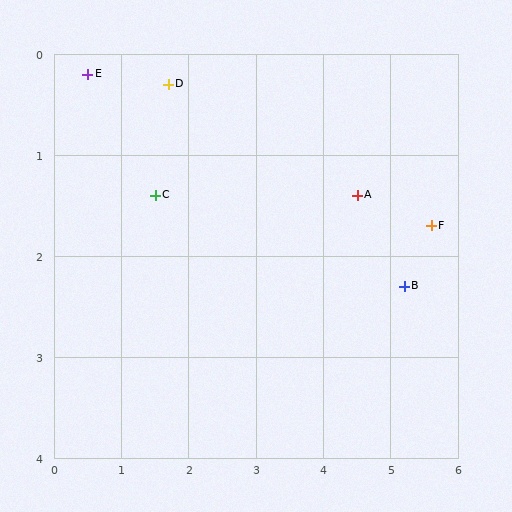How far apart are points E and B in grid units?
Points E and B are about 5.1 grid units apart.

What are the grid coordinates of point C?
Point C is at approximately (1.5, 1.4).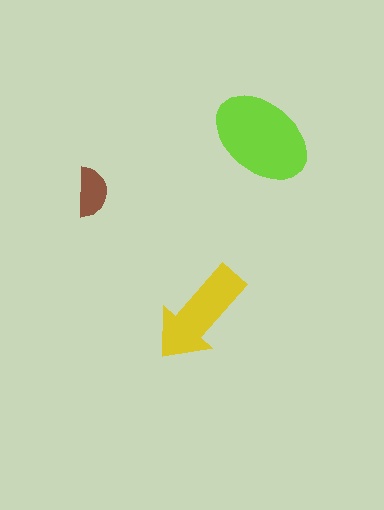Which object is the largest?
The lime ellipse.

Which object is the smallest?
The brown semicircle.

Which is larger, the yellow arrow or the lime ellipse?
The lime ellipse.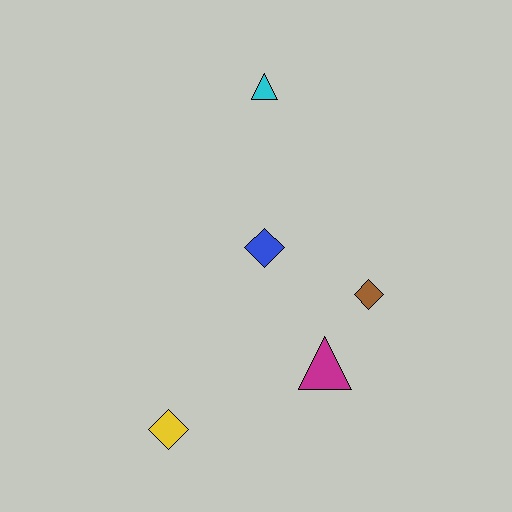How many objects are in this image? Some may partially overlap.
There are 5 objects.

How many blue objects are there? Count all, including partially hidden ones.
There is 1 blue object.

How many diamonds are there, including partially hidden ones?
There are 3 diamonds.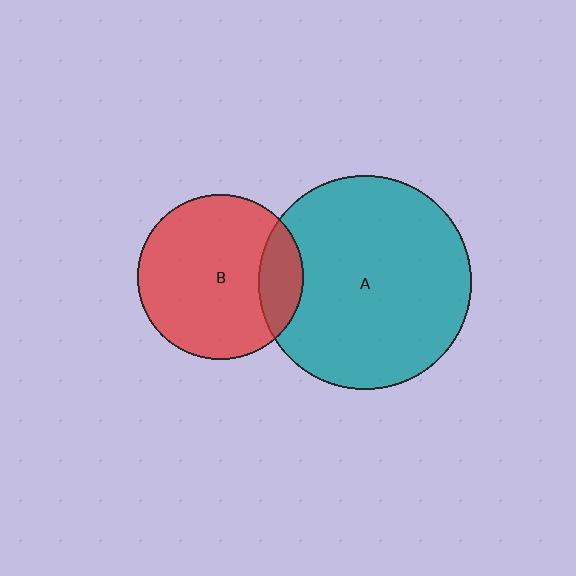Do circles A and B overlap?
Yes.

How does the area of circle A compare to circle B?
Approximately 1.7 times.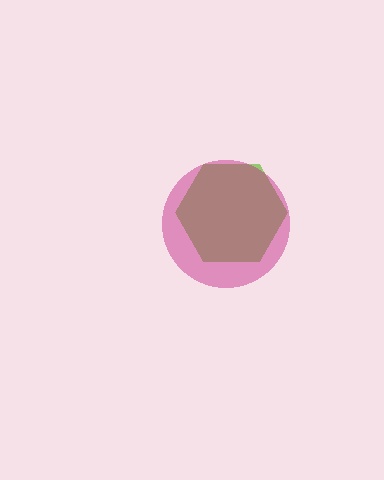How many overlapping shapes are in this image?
There are 2 overlapping shapes in the image.